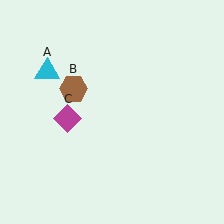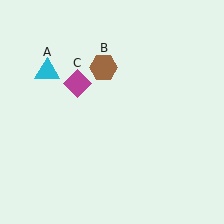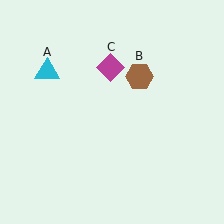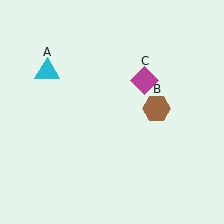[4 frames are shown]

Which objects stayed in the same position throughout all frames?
Cyan triangle (object A) remained stationary.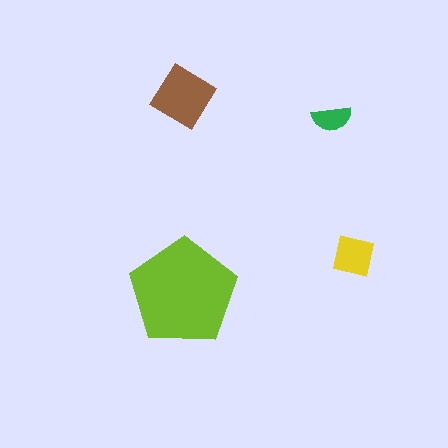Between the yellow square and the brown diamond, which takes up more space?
The brown diamond.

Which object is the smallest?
The green semicircle.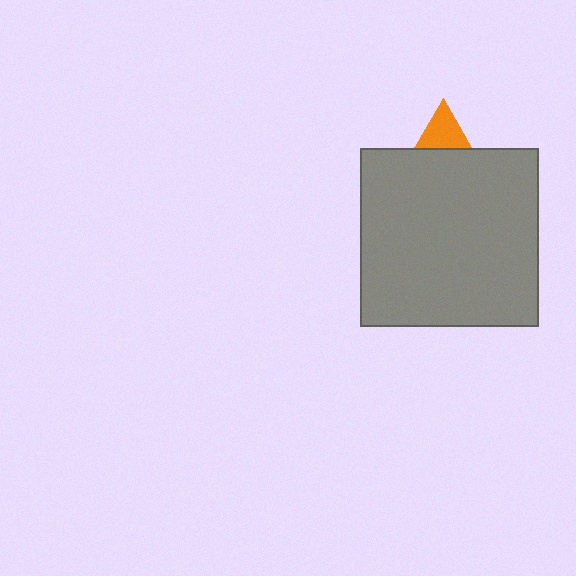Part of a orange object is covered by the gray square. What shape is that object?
It is a triangle.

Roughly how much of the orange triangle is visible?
A small part of it is visible (roughly 39%).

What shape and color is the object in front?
The object in front is a gray square.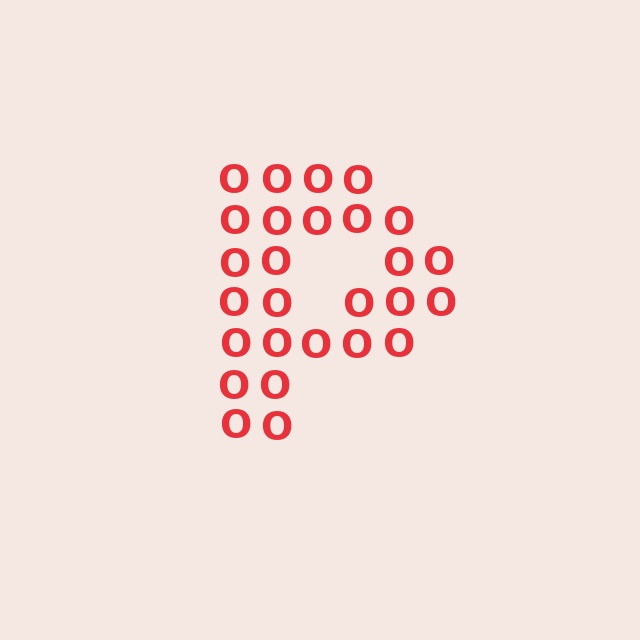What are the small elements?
The small elements are letter O's.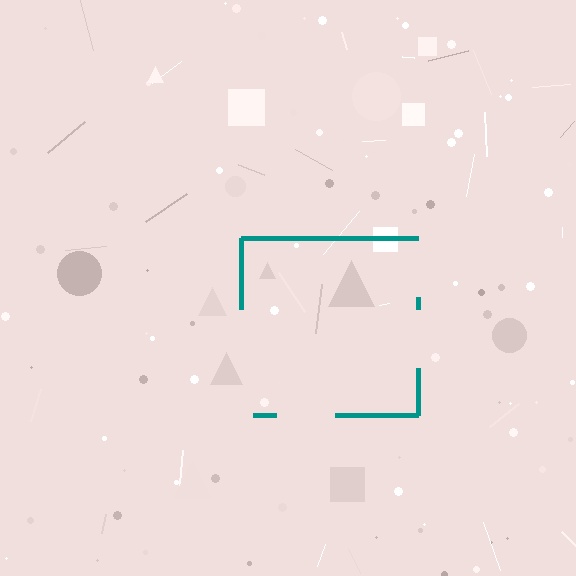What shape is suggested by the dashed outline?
The dashed outline suggests a square.